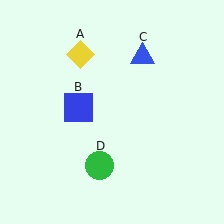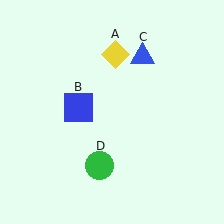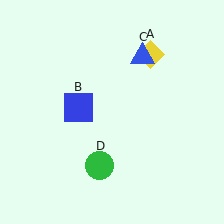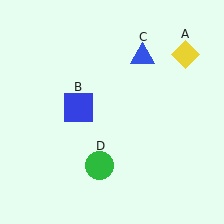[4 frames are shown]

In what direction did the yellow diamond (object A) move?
The yellow diamond (object A) moved right.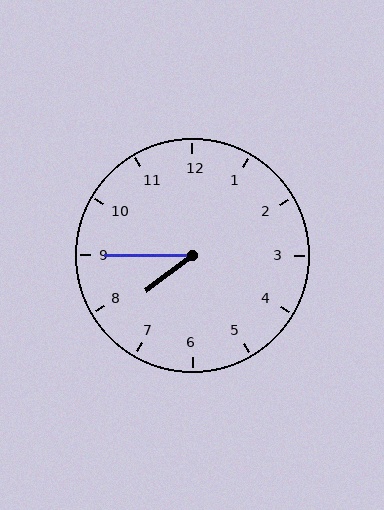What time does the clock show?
7:45.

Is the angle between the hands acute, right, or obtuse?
It is acute.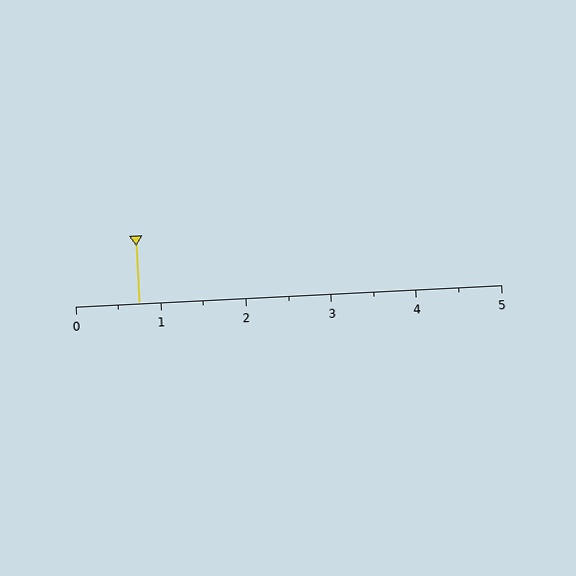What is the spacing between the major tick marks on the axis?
The major ticks are spaced 1 apart.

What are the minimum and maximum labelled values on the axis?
The axis runs from 0 to 5.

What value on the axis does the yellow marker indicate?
The marker indicates approximately 0.8.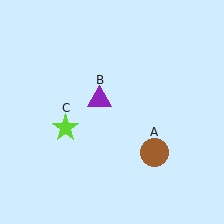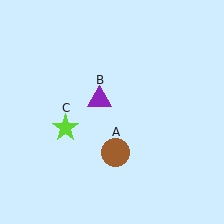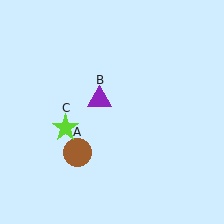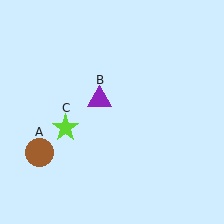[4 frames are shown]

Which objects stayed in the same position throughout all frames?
Purple triangle (object B) and lime star (object C) remained stationary.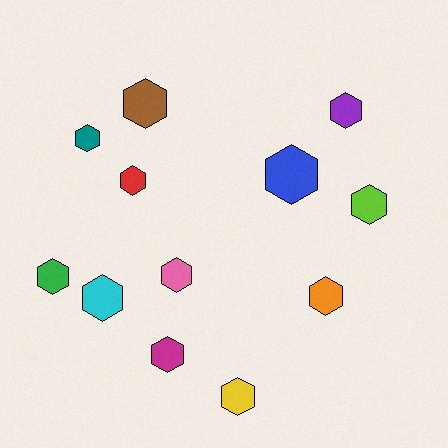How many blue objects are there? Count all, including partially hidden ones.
There is 1 blue object.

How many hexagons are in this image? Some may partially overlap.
There are 12 hexagons.